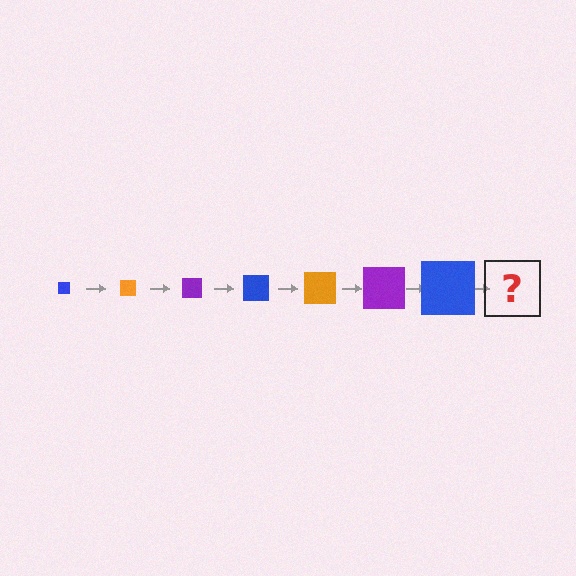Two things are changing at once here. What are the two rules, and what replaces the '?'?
The two rules are that the square grows larger each step and the color cycles through blue, orange, and purple. The '?' should be an orange square, larger than the previous one.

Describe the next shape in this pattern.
It should be an orange square, larger than the previous one.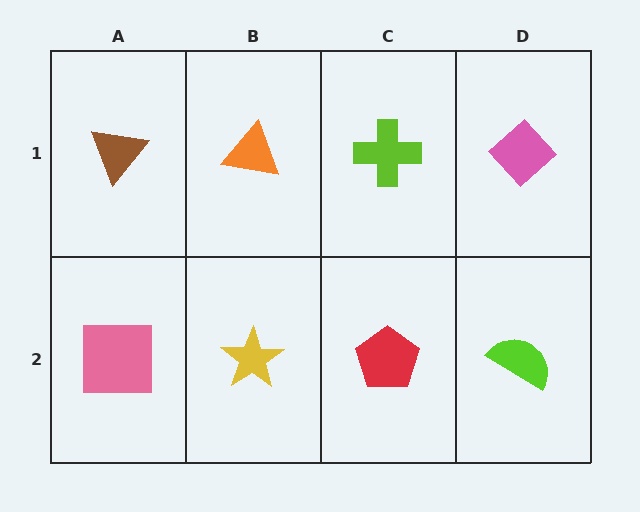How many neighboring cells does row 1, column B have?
3.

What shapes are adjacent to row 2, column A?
A brown triangle (row 1, column A), a yellow star (row 2, column B).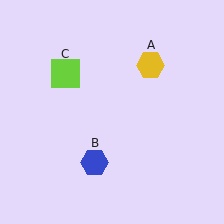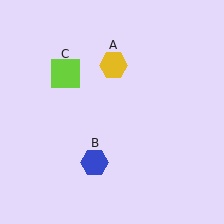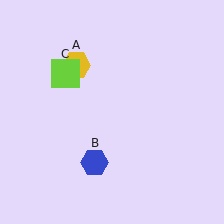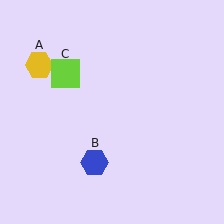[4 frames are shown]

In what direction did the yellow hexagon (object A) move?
The yellow hexagon (object A) moved left.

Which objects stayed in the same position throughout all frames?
Blue hexagon (object B) and lime square (object C) remained stationary.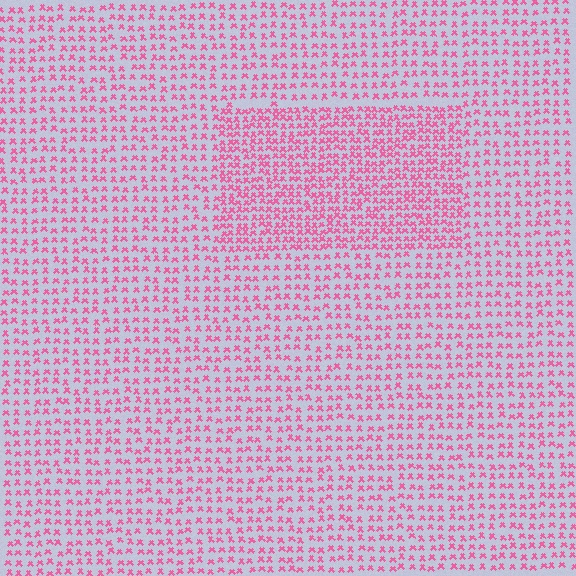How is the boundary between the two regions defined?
The boundary is defined by a change in element density (approximately 1.8x ratio). All elements are the same color, size, and shape.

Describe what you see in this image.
The image contains small pink elements arranged at two different densities. A rectangle-shaped region is visible where the elements are more densely packed than the surrounding area.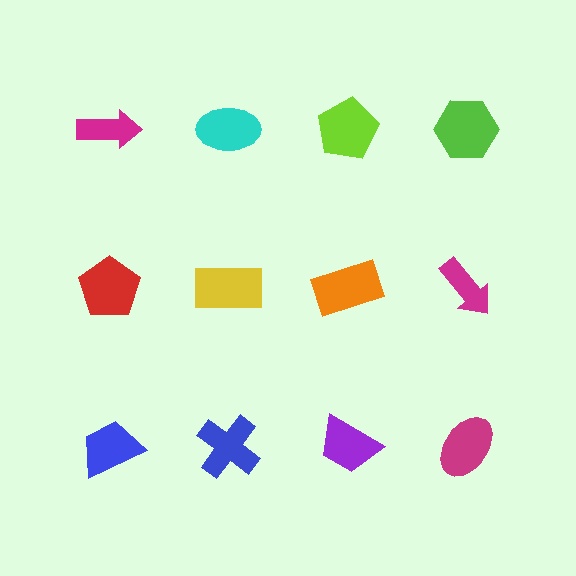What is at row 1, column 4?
A lime hexagon.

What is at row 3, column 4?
A magenta ellipse.